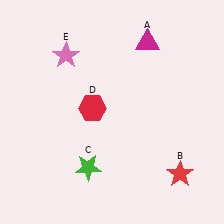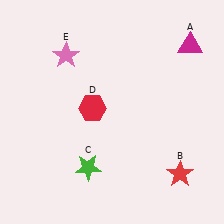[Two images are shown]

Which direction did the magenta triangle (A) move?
The magenta triangle (A) moved right.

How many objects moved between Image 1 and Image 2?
1 object moved between the two images.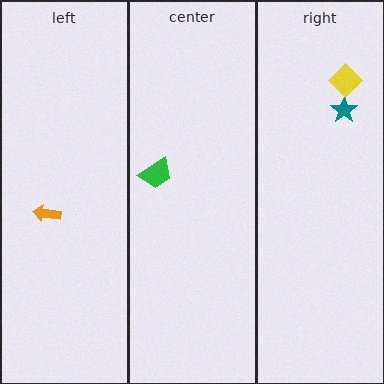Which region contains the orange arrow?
The left region.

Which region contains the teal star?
The right region.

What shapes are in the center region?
The green trapezoid.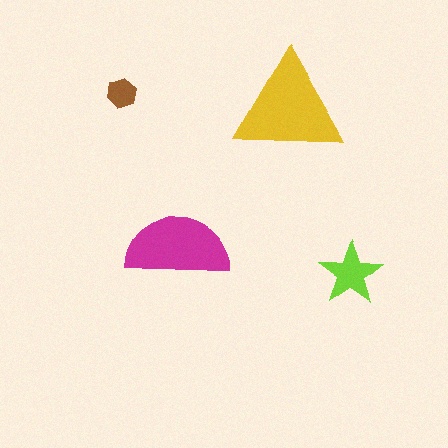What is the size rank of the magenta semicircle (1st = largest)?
2nd.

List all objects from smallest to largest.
The brown hexagon, the lime star, the magenta semicircle, the yellow triangle.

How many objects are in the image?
There are 4 objects in the image.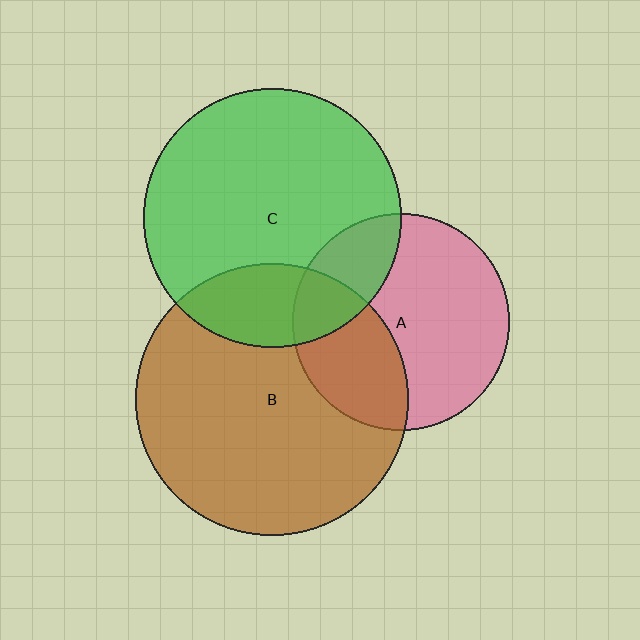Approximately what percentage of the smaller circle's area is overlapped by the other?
Approximately 20%.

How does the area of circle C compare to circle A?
Approximately 1.4 times.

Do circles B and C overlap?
Yes.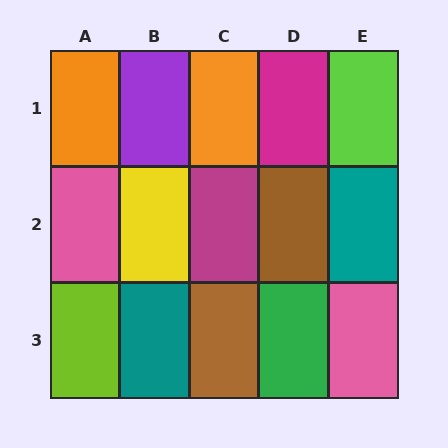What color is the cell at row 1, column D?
Magenta.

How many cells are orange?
2 cells are orange.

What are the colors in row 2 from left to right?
Pink, yellow, magenta, brown, teal.